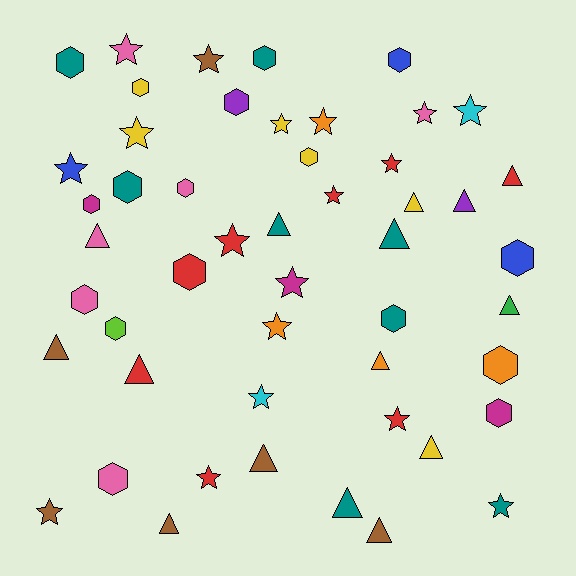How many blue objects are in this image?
There are 3 blue objects.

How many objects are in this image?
There are 50 objects.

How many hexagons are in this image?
There are 17 hexagons.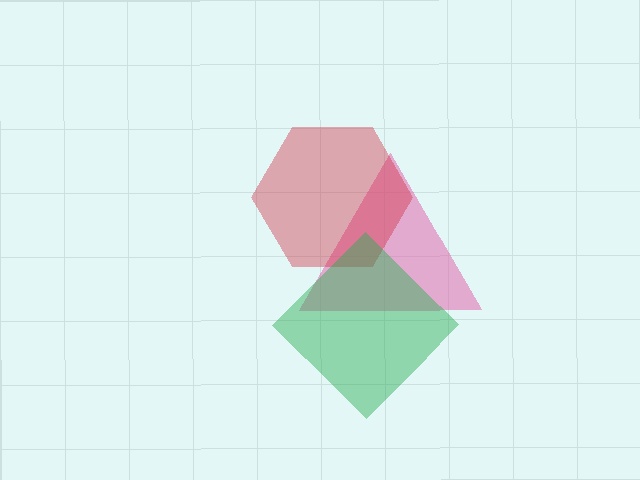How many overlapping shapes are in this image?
There are 3 overlapping shapes in the image.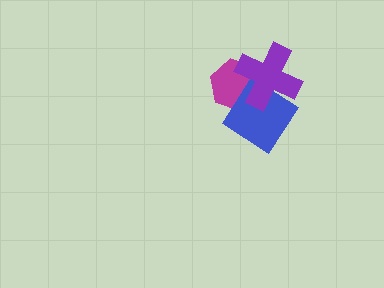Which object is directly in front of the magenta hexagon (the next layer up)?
The blue diamond is directly in front of the magenta hexagon.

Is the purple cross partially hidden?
No, no other shape covers it.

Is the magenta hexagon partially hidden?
Yes, it is partially covered by another shape.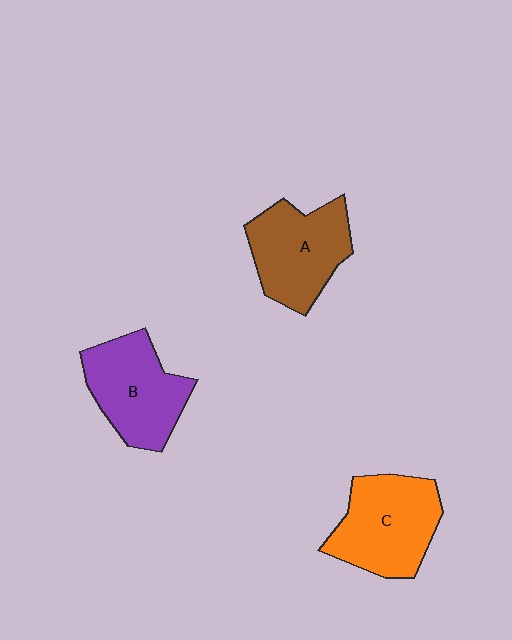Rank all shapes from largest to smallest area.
From largest to smallest: C (orange), B (purple), A (brown).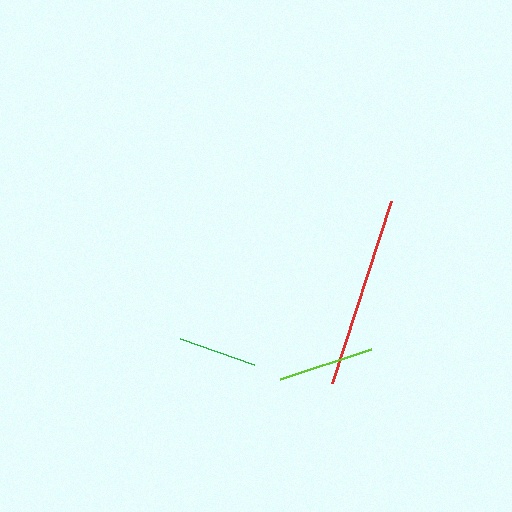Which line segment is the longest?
The red line is the longest at approximately 191 pixels.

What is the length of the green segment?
The green segment is approximately 78 pixels long.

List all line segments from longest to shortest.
From longest to shortest: red, lime, green.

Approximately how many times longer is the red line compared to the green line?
The red line is approximately 2.4 times the length of the green line.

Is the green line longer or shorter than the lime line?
The lime line is longer than the green line.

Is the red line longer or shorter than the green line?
The red line is longer than the green line.